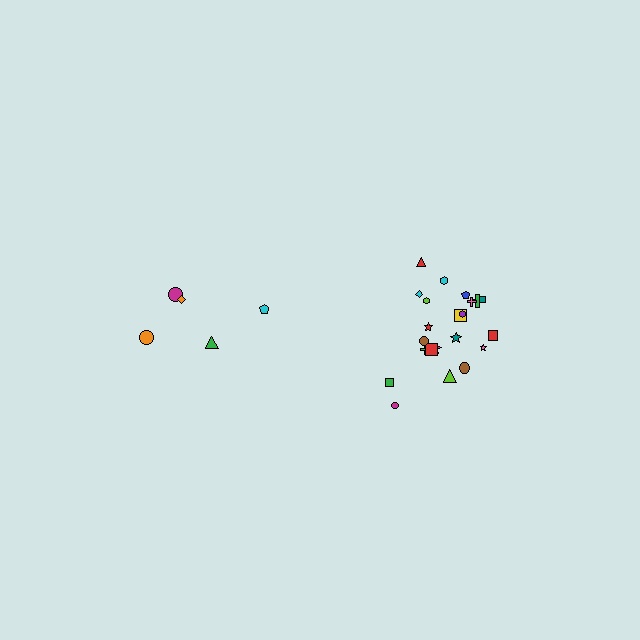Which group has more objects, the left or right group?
The right group.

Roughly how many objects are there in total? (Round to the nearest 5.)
Roughly 25 objects in total.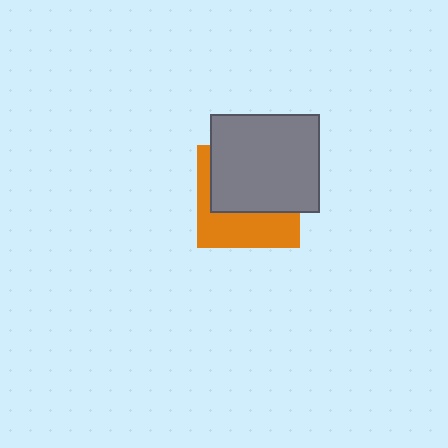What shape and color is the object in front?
The object in front is a gray rectangle.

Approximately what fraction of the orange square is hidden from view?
Roughly 59% of the orange square is hidden behind the gray rectangle.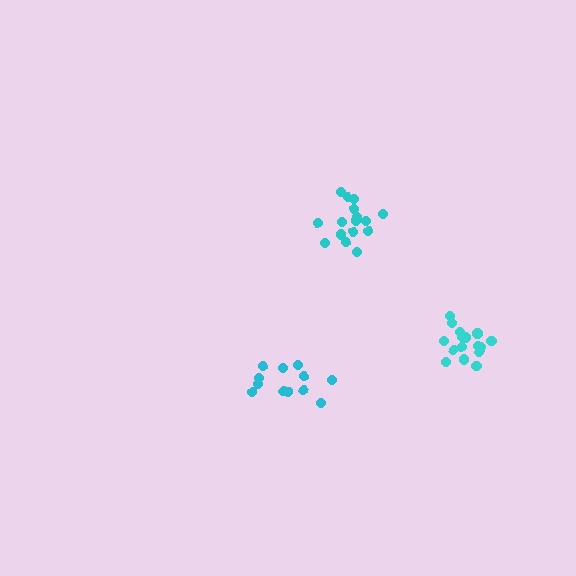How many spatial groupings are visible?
There are 3 spatial groupings.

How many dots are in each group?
Group 1: 17 dots, Group 2: 16 dots, Group 3: 12 dots (45 total).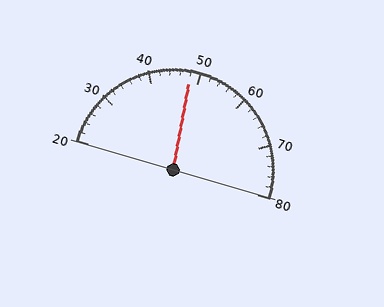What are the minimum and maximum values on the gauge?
The gauge ranges from 20 to 80.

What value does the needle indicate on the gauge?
The needle indicates approximately 48.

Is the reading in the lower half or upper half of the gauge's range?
The reading is in the lower half of the range (20 to 80).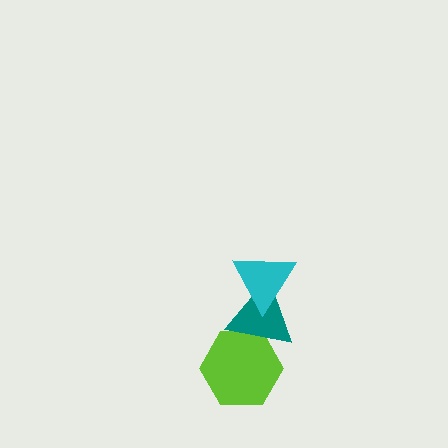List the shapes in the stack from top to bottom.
From top to bottom: the cyan triangle, the teal triangle, the lime hexagon.